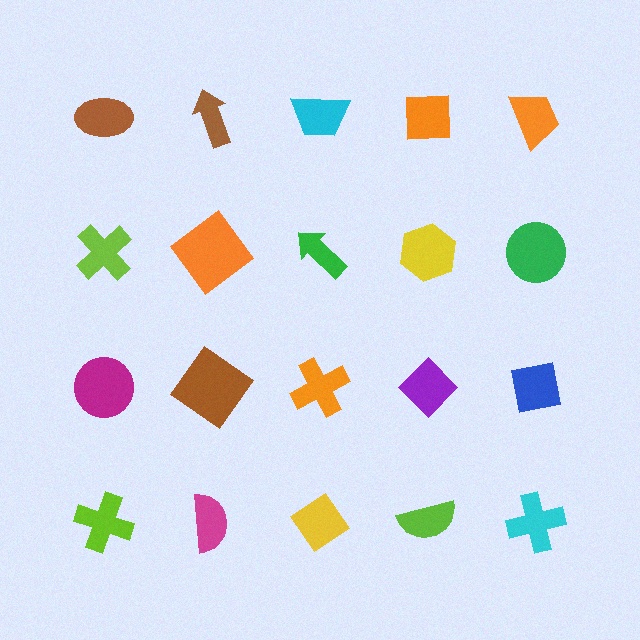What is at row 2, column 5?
A green circle.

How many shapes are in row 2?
5 shapes.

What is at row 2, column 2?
An orange diamond.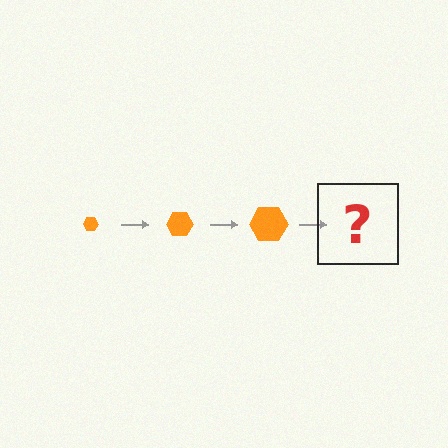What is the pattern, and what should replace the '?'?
The pattern is that the hexagon gets progressively larger each step. The '?' should be an orange hexagon, larger than the previous one.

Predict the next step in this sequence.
The next step is an orange hexagon, larger than the previous one.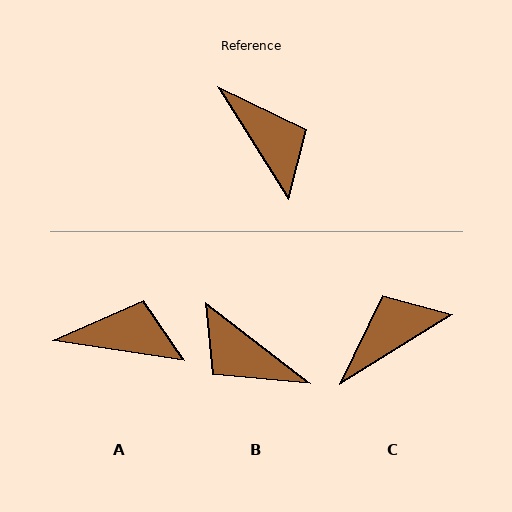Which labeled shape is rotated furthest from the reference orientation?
B, about 159 degrees away.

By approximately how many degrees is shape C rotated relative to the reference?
Approximately 90 degrees counter-clockwise.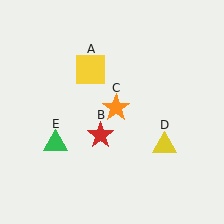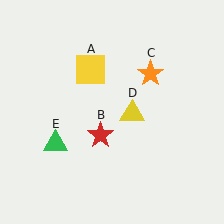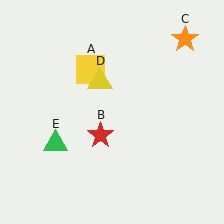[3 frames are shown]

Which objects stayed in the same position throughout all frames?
Yellow square (object A) and red star (object B) and green triangle (object E) remained stationary.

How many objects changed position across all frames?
2 objects changed position: orange star (object C), yellow triangle (object D).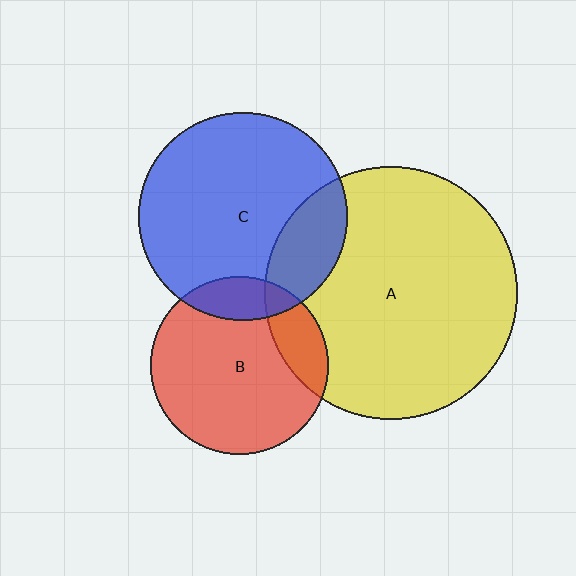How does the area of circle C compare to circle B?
Approximately 1.4 times.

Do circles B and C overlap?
Yes.